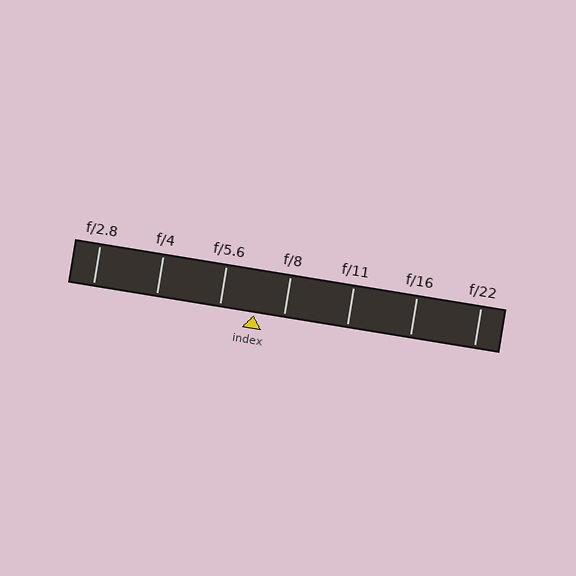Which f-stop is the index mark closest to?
The index mark is closest to f/8.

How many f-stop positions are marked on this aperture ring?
There are 7 f-stop positions marked.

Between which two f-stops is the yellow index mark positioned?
The index mark is between f/5.6 and f/8.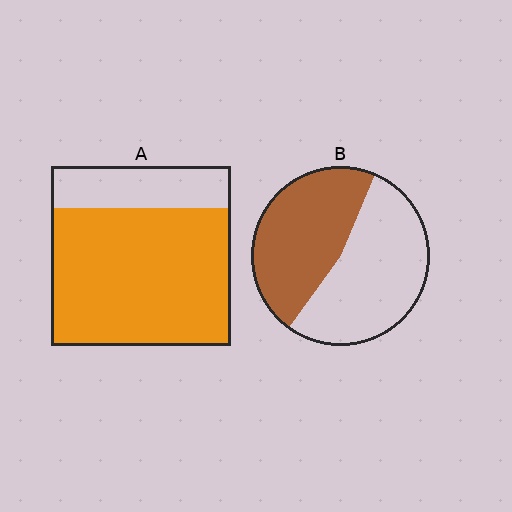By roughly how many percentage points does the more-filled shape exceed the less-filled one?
By roughly 30 percentage points (A over B).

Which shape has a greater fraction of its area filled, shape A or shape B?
Shape A.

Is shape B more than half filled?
Roughly half.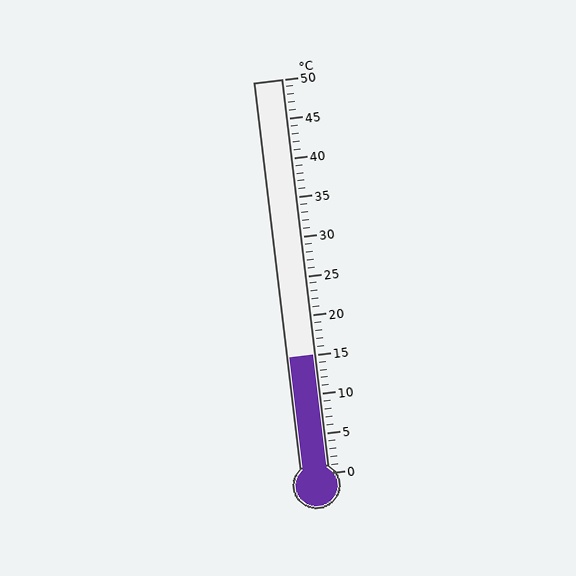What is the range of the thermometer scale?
The thermometer scale ranges from 0°C to 50°C.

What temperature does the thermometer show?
The thermometer shows approximately 15°C.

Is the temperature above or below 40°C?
The temperature is below 40°C.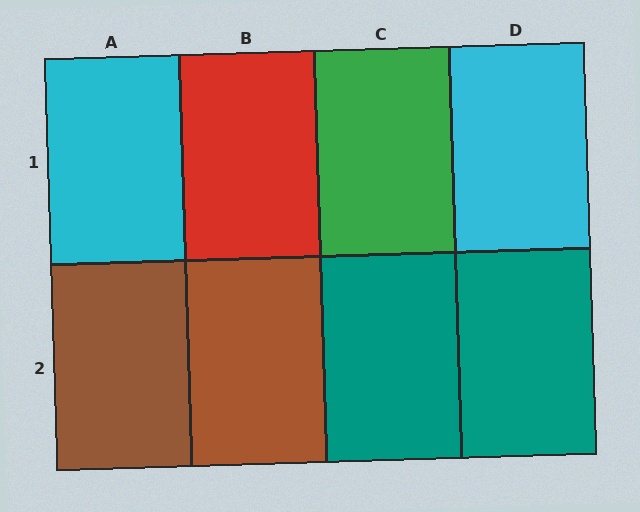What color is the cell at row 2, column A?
Brown.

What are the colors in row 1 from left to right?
Cyan, red, green, cyan.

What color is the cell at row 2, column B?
Brown.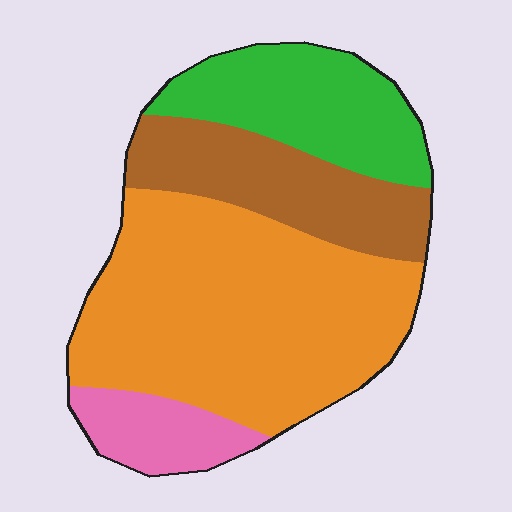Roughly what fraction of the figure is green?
Green takes up between a sixth and a third of the figure.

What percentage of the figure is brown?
Brown takes up between a sixth and a third of the figure.